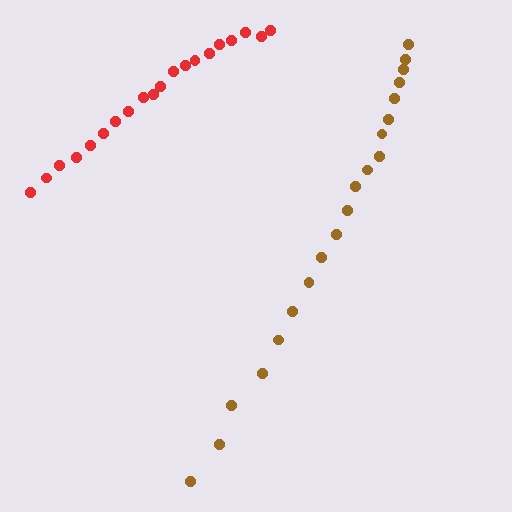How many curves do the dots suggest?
There are 2 distinct paths.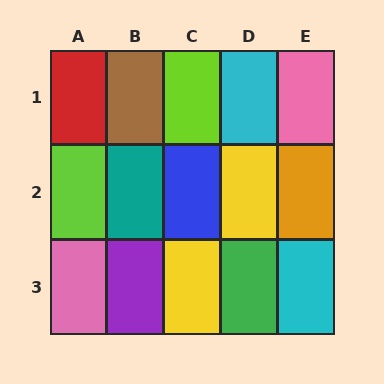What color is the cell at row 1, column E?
Pink.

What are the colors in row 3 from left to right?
Pink, purple, yellow, green, cyan.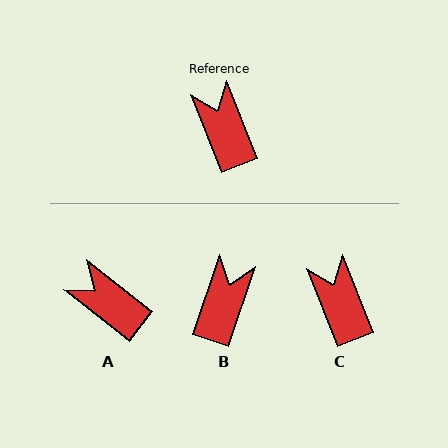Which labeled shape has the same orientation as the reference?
C.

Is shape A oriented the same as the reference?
No, it is off by about 30 degrees.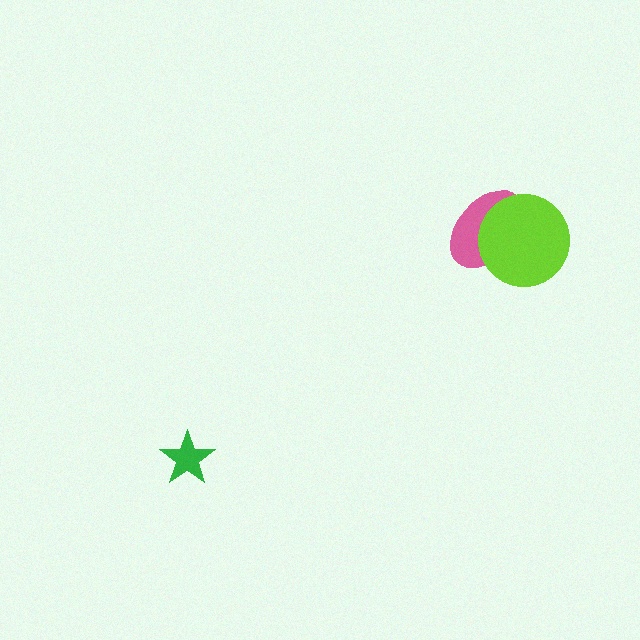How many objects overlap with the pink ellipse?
1 object overlaps with the pink ellipse.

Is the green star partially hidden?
No, no other shape covers it.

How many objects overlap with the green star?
0 objects overlap with the green star.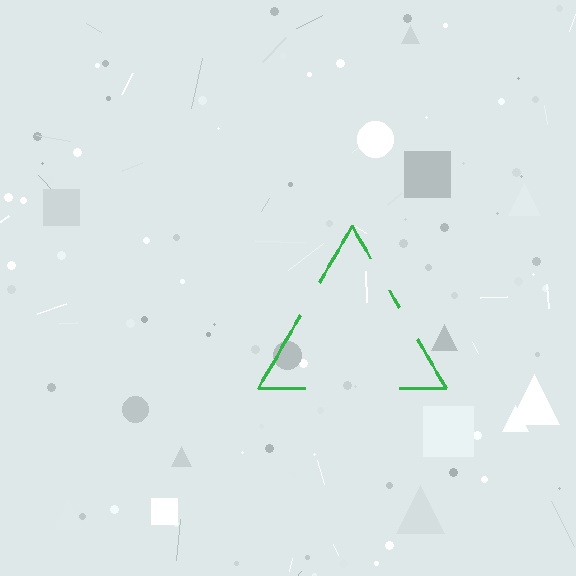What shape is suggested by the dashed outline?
The dashed outline suggests a triangle.